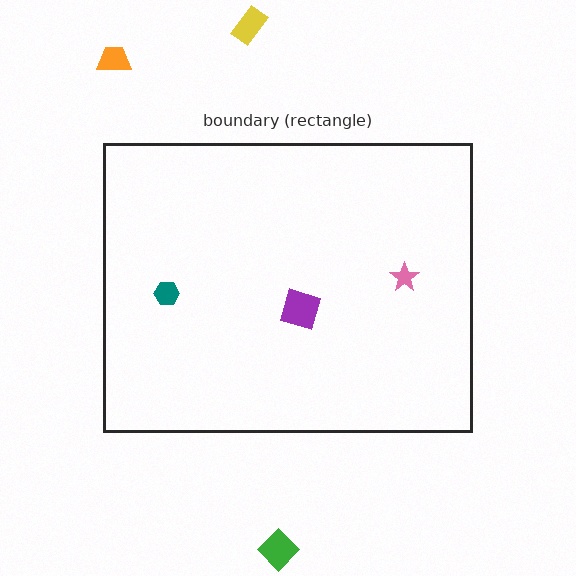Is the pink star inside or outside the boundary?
Inside.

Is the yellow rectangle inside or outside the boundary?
Outside.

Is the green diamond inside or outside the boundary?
Outside.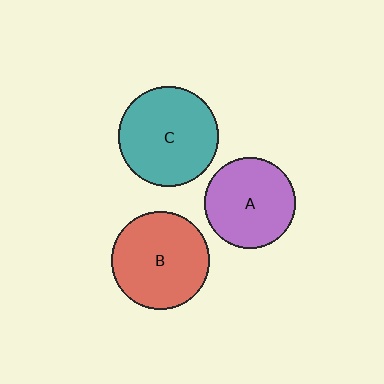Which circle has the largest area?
Circle C (teal).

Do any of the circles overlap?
No, none of the circles overlap.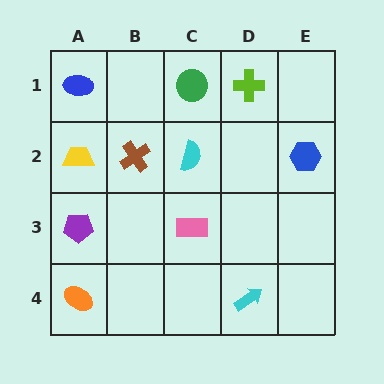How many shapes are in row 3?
2 shapes.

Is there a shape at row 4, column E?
No, that cell is empty.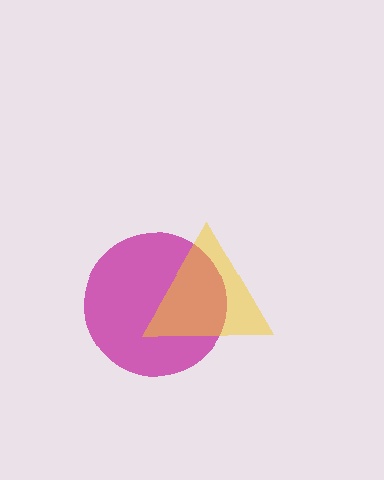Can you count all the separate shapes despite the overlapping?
Yes, there are 2 separate shapes.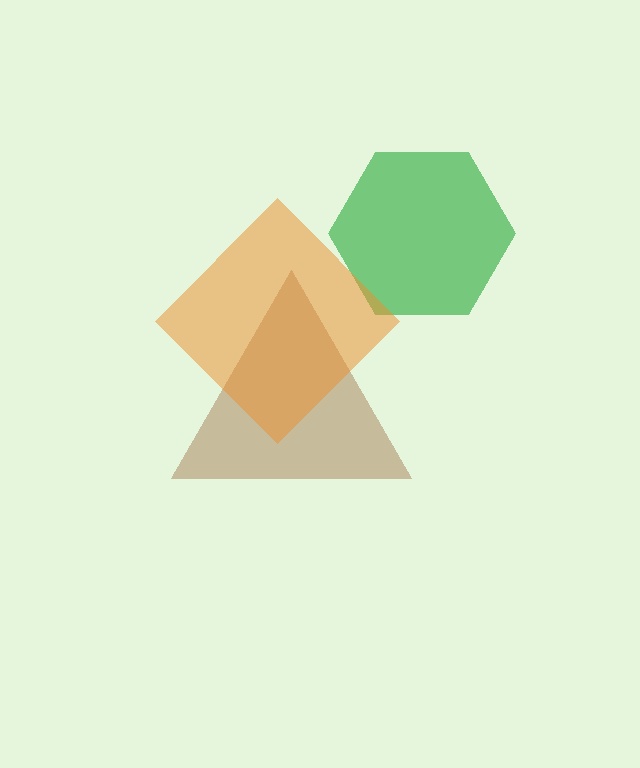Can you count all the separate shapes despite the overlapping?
Yes, there are 3 separate shapes.